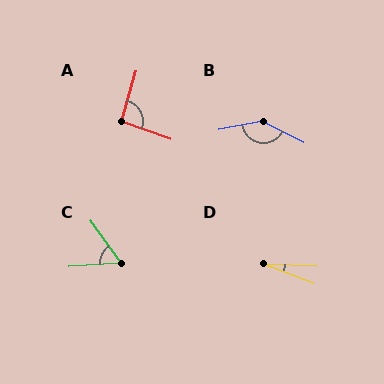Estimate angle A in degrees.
Approximately 94 degrees.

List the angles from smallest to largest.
D (19°), C (58°), A (94°), B (144°).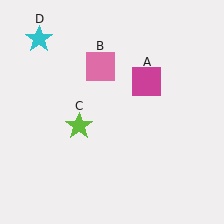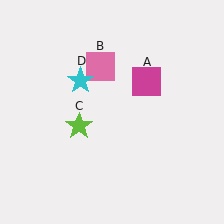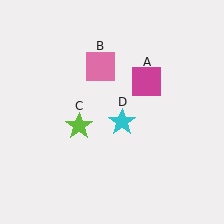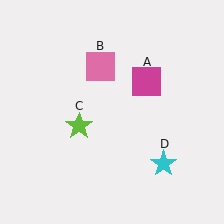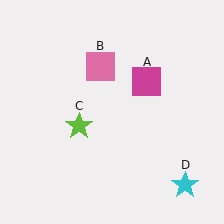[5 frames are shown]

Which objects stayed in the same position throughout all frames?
Magenta square (object A) and pink square (object B) and lime star (object C) remained stationary.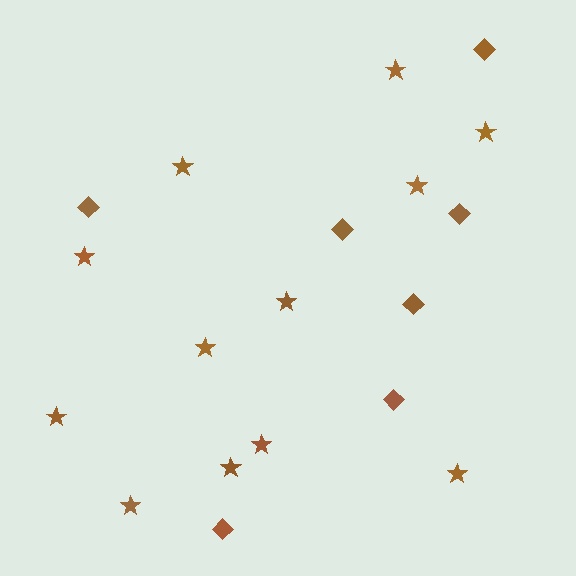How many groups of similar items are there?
There are 2 groups: one group of stars (12) and one group of diamonds (7).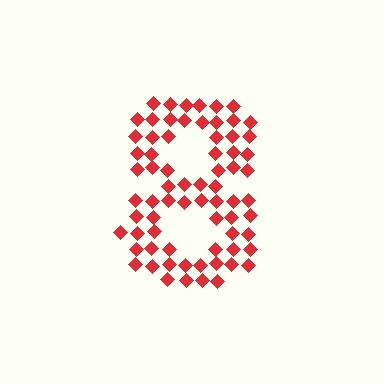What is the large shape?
The large shape is the digit 8.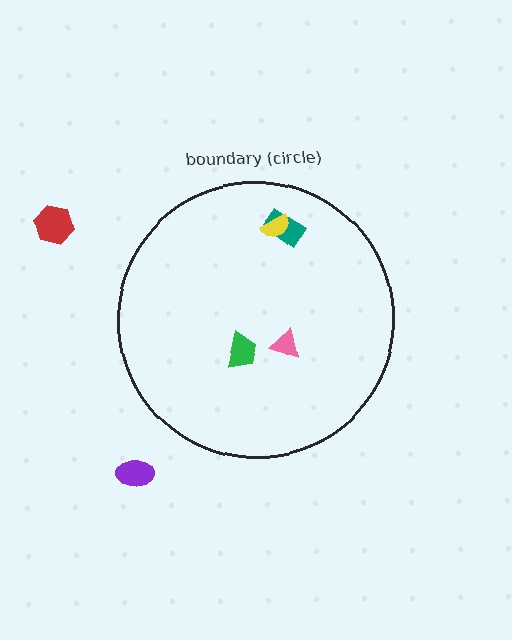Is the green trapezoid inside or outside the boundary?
Inside.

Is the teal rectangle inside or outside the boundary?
Inside.